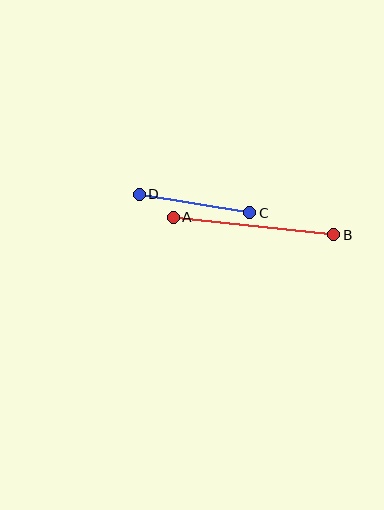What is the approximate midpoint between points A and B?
The midpoint is at approximately (253, 226) pixels.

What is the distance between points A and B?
The distance is approximately 161 pixels.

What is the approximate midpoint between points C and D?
The midpoint is at approximately (194, 204) pixels.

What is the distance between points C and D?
The distance is approximately 112 pixels.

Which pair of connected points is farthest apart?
Points A and B are farthest apart.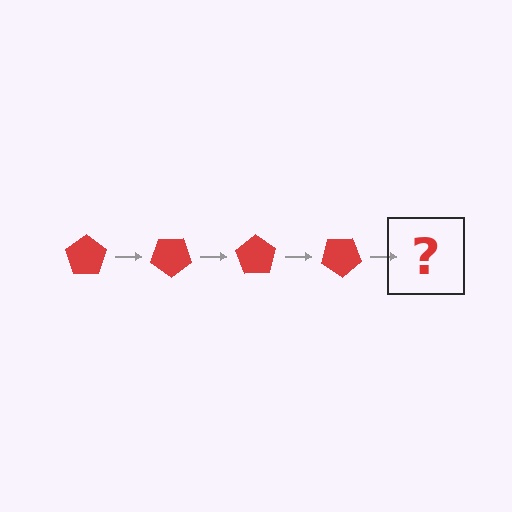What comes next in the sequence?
The next element should be a red pentagon rotated 140 degrees.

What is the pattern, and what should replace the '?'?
The pattern is that the pentagon rotates 35 degrees each step. The '?' should be a red pentagon rotated 140 degrees.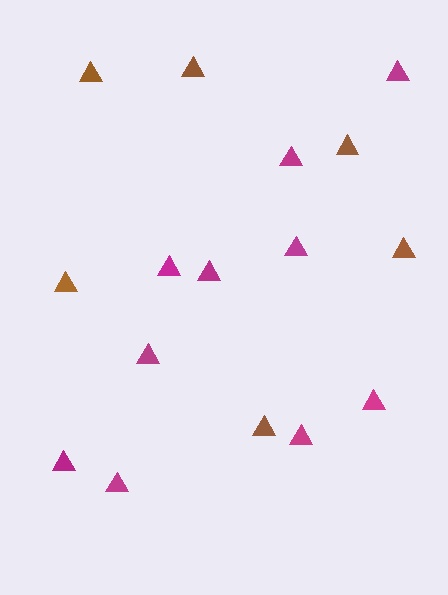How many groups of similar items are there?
There are 2 groups: one group of magenta triangles (10) and one group of brown triangles (6).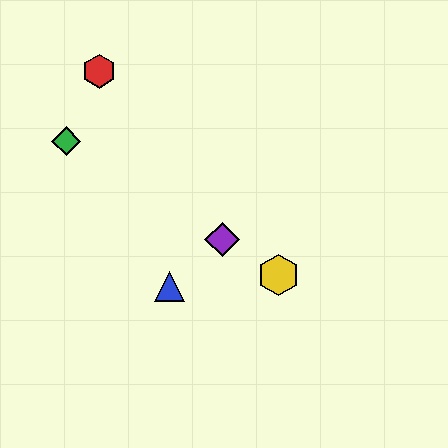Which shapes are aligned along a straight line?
The green diamond, the yellow hexagon, the purple diamond are aligned along a straight line.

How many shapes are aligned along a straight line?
3 shapes (the green diamond, the yellow hexagon, the purple diamond) are aligned along a straight line.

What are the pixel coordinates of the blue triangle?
The blue triangle is at (169, 286).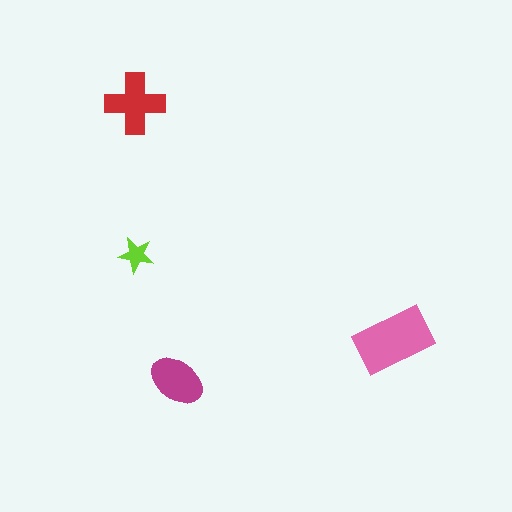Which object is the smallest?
The lime star.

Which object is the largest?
The pink rectangle.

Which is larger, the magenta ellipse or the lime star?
The magenta ellipse.